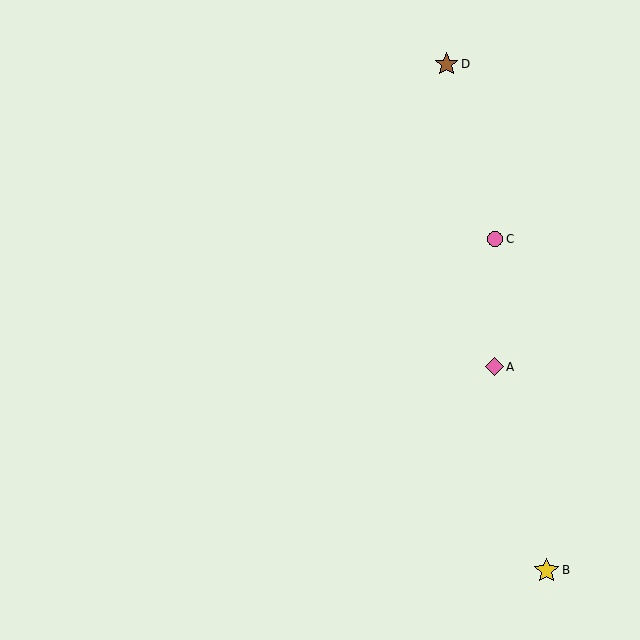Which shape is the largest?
The yellow star (labeled B) is the largest.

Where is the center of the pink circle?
The center of the pink circle is at (495, 239).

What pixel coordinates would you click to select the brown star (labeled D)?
Click at (446, 64) to select the brown star D.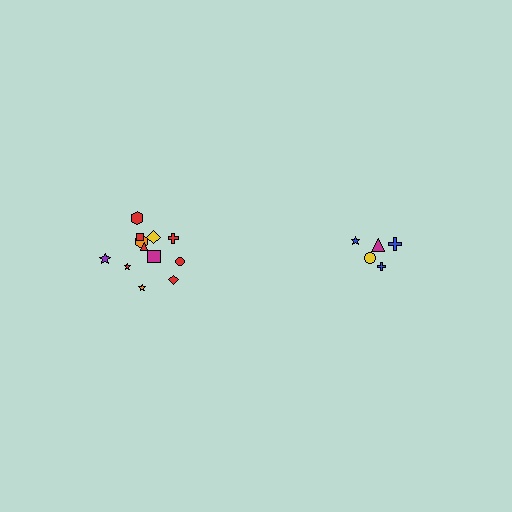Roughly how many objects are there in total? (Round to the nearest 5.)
Roughly 15 objects in total.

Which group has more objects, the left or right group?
The left group.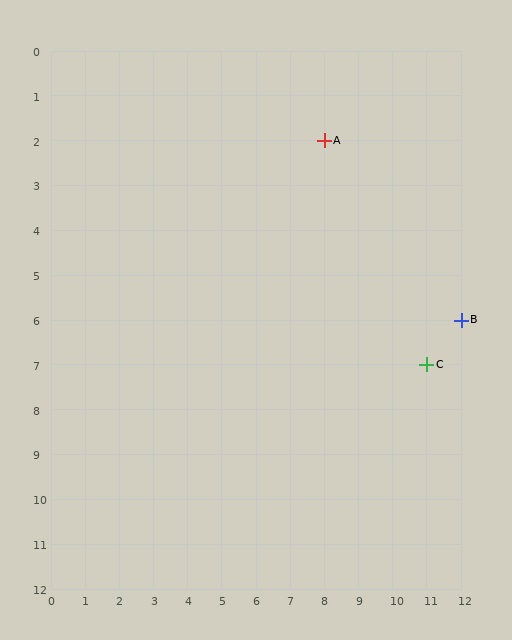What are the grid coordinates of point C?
Point C is at grid coordinates (11, 7).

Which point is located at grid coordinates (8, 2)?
Point A is at (8, 2).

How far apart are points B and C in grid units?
Points B and C are 1 column and 1 row apart (about 1.4 grid units diagonally).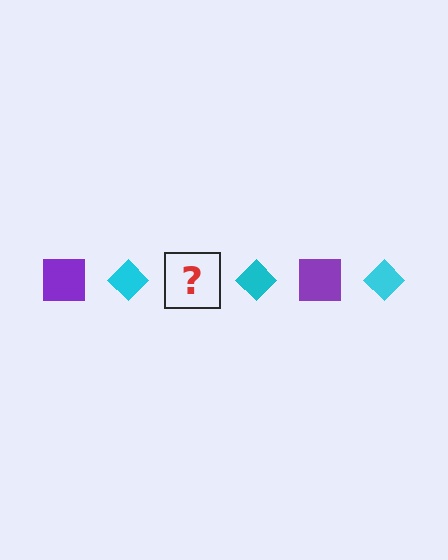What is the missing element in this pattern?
The missing element is a purple square.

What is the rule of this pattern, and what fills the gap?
The rule is that the pattern alternates between purple square and cyan diamond. The gap should be filled with a purple square.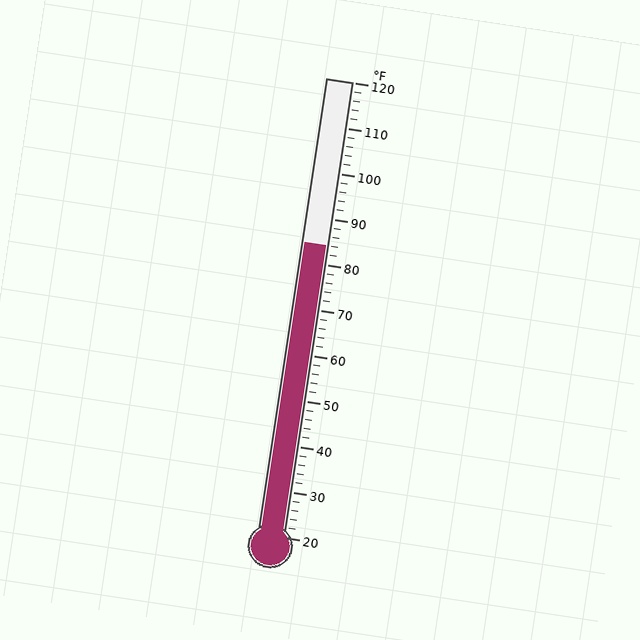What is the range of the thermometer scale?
The thermometer scale ranges from 20°F to 120°F.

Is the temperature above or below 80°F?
The temperature is above 80°F.